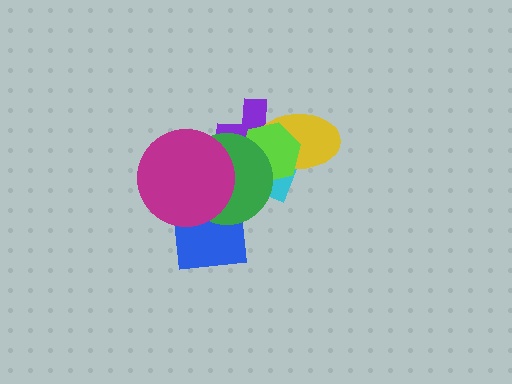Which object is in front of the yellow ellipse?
The lime hexagon is in front of the yellow ellipse.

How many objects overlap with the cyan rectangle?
4 objects overlap with the cyan rectangle.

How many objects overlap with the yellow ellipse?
3 objects overlap with the yellow ellipse.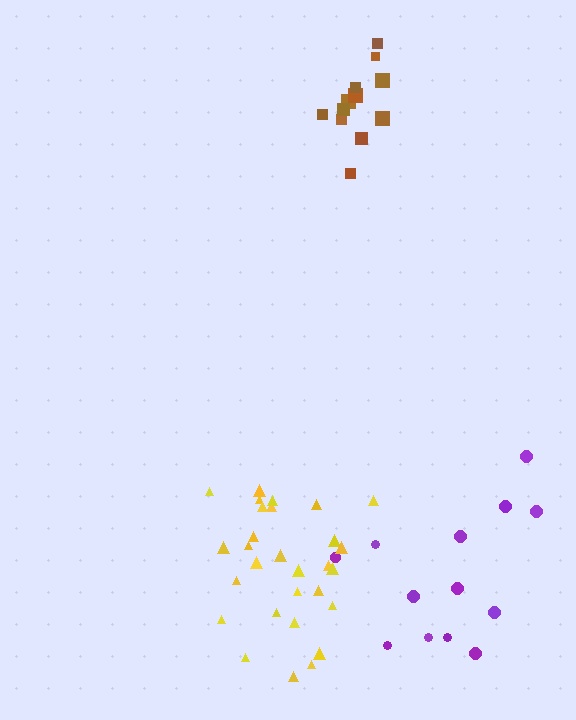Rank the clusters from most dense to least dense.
brown, yellow, purple.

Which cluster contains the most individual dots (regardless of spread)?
Yellow (29).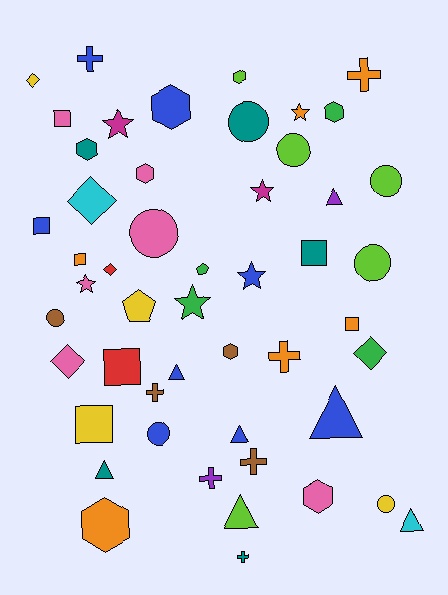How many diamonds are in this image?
There are 5 diamonds.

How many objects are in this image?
There are 50 objects.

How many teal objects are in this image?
There are 5 teal objects.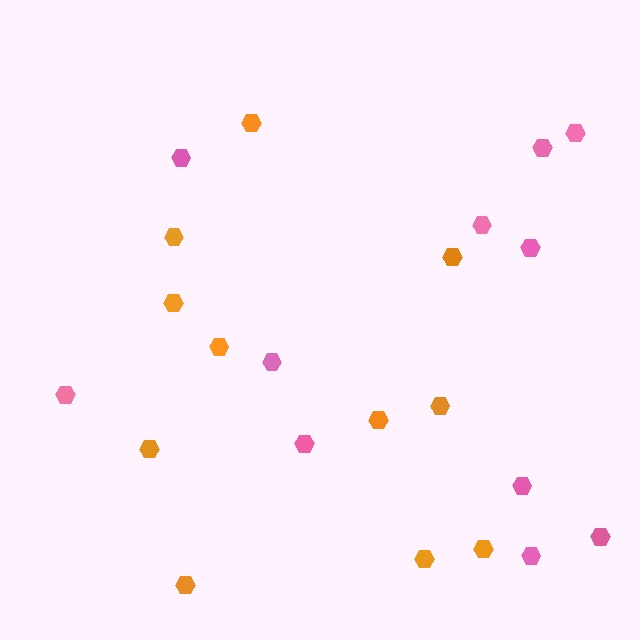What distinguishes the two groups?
There are 2 groups: one group of pink hexagons (11) and one group of orange hexagons (11).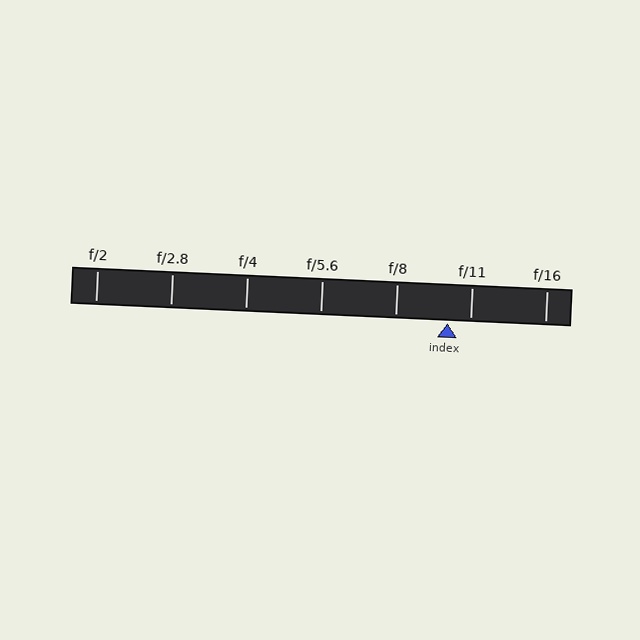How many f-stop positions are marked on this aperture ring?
There are 7 f-stop positions marked.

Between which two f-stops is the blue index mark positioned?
The index mark is between f/8 and f/11.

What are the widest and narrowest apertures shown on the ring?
The widest aperture shown is f/2 and the narrowest is f/16.